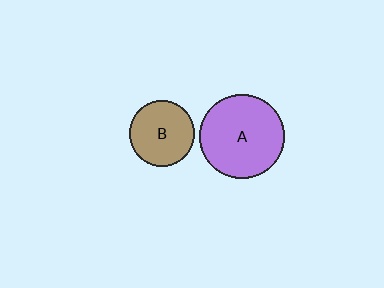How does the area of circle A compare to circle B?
Approximately 1.7 times.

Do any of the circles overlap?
No, none of the circles overlap.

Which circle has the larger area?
Circle A (purple).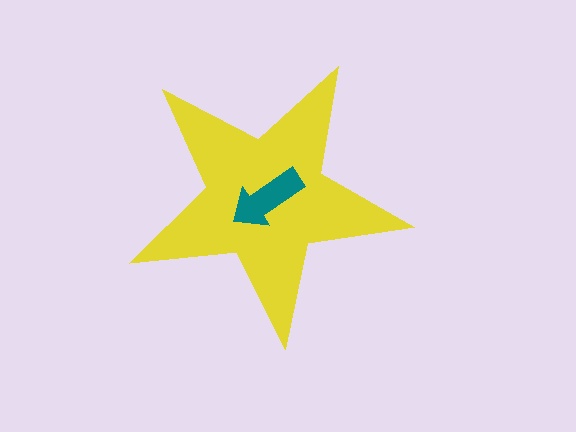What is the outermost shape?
The yellow star.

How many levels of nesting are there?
2.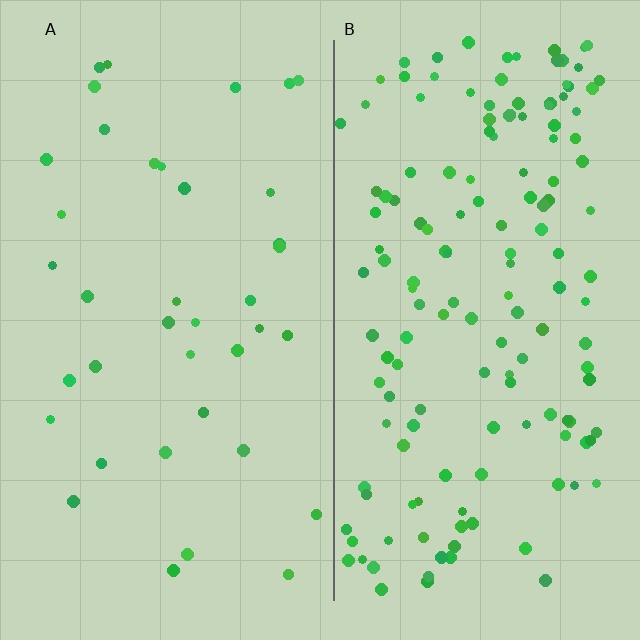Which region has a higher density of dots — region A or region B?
B (the right).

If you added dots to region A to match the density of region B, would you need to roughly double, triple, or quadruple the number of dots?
Approximately quadruple.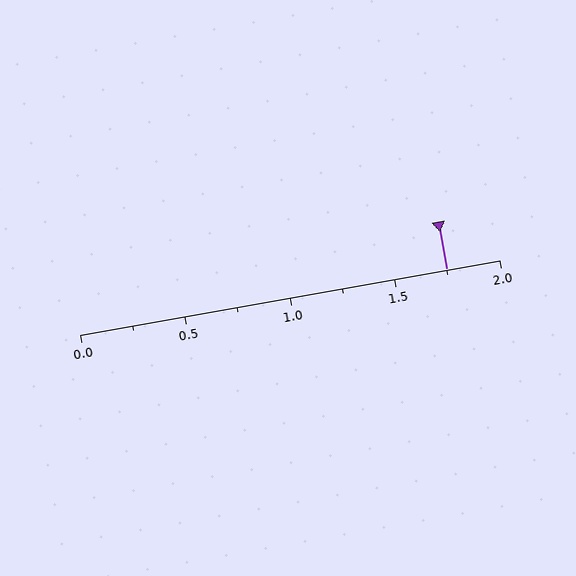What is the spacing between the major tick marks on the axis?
The major ticks are spaced 0.5 apart.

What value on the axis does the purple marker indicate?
The marker indicates approximately 1.75.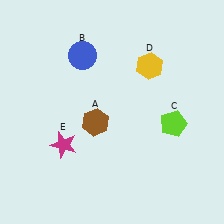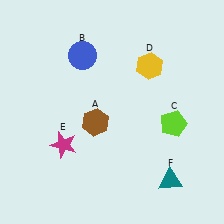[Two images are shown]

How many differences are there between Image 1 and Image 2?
There is 1 difference between the two images.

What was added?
A teal triangle (F) was added in Image 2.